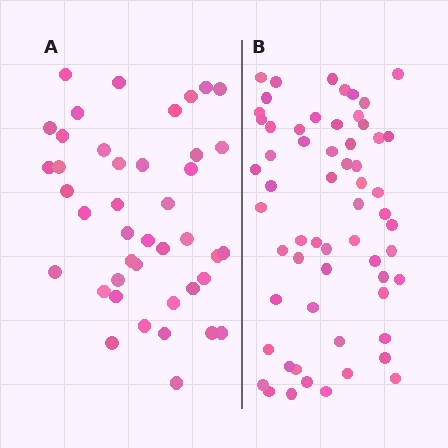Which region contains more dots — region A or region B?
Region B (the right region) has more dots.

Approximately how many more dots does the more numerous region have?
Region B has approximately 20 more dots than region A.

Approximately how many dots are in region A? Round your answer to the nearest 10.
About 40 dots. (The exact count is 42, which rounds to 40.)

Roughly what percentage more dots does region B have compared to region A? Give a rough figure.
About 45% more.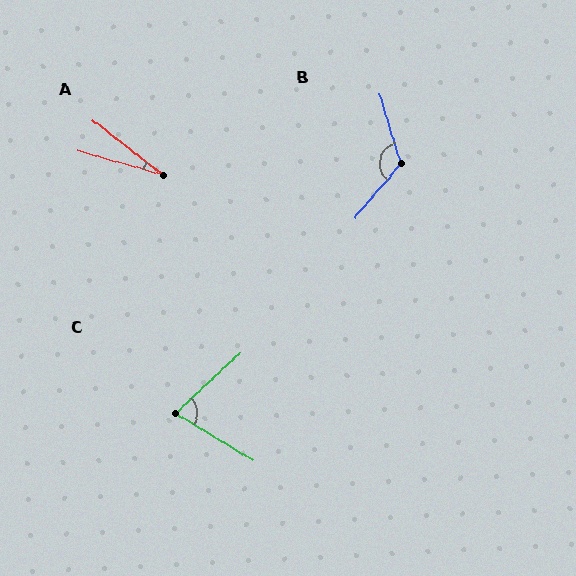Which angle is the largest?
B, at approximately 122 degrees.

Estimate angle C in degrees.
Approximately 74 degrees.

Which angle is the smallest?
A, at approximately 22 degrees.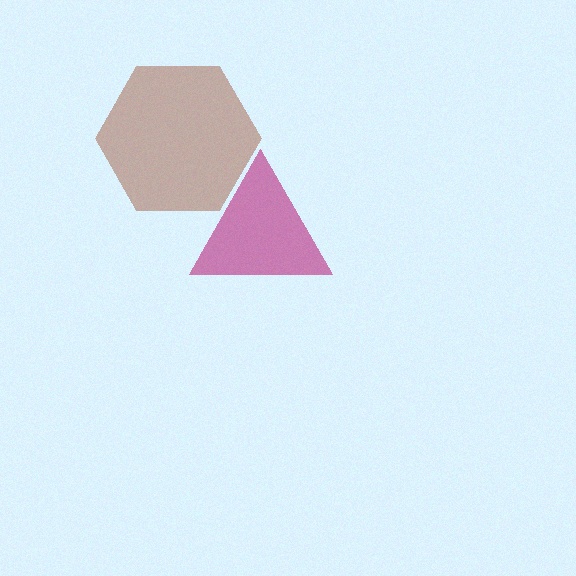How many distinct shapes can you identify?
There are 2 distinct shapes: a brown hexagon, a magenta triangle.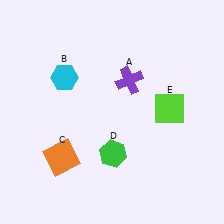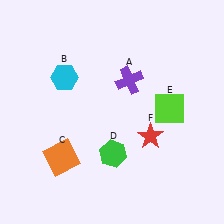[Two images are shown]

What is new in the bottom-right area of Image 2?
A red star (F) was added in the bottom-right area of Image 2.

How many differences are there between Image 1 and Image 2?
There is 1 difference between the two images.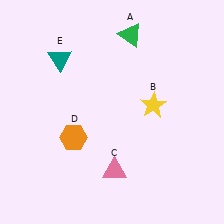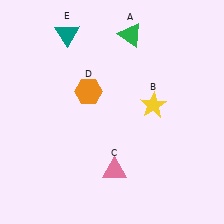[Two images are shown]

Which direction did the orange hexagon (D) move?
The orange hexagon (D) moved up.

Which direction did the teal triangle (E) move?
The teal triangle (E) moved up.